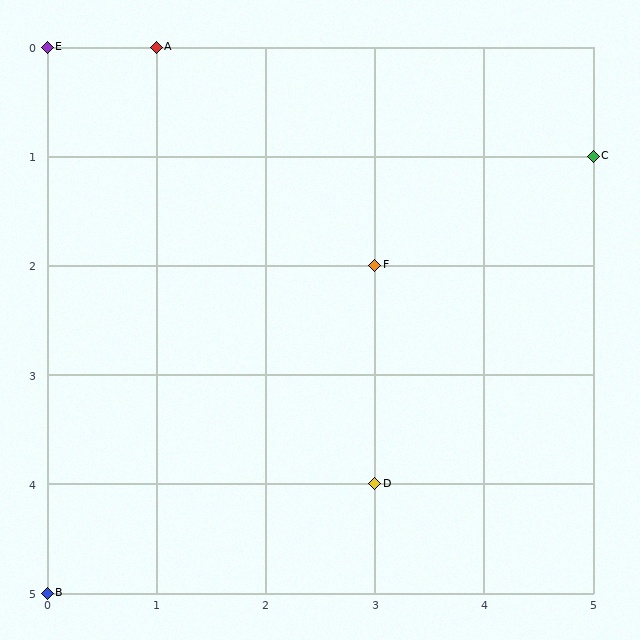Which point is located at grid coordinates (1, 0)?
Point A is at (1, 0).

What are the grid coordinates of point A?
Point A is at grid coordinates (1, 0).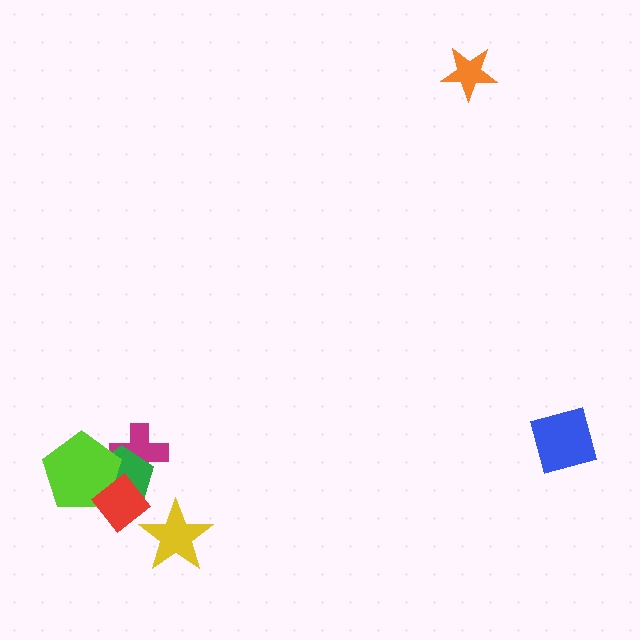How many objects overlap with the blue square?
0 objects overlap with the blue square.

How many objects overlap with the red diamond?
2 objects overlap with the red diamond.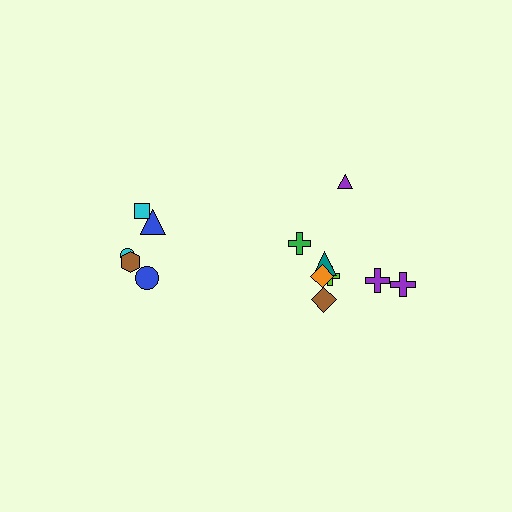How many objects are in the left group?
There are 5 objects.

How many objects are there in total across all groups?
There are 13 objects.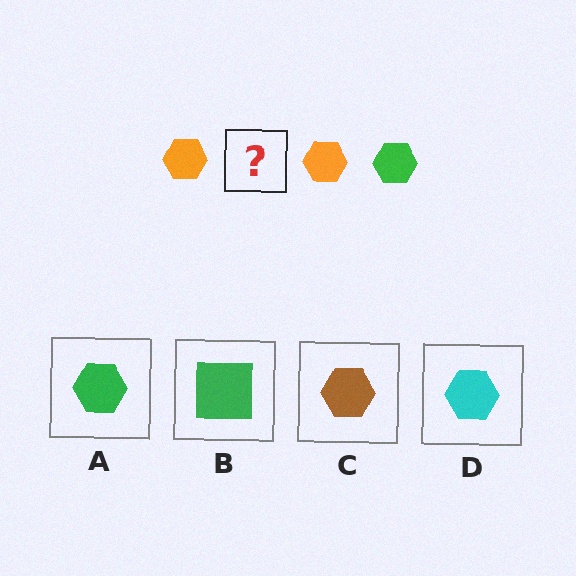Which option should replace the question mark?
Option A.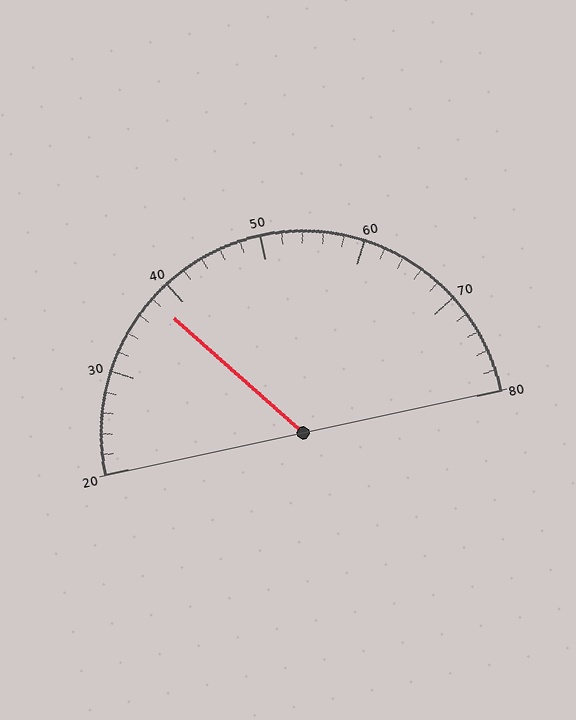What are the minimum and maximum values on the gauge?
The gauge ranges from 20 to 80.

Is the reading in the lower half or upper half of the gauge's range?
The reading is in the lower half of the range (20 to 80).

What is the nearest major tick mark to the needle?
The nearest major tick mark is 40.